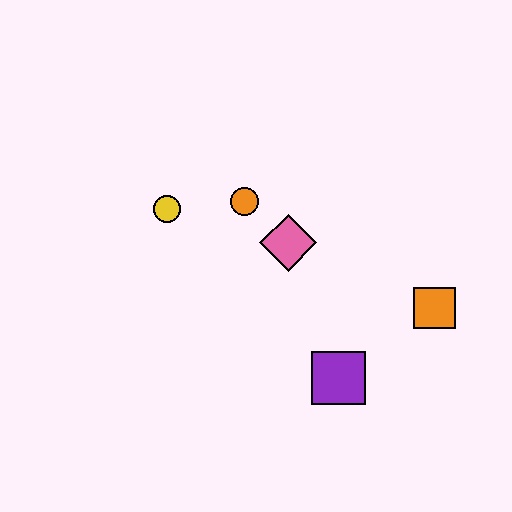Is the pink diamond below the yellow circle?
Yes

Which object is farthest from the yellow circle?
The orange square is farthest from the yellow circle.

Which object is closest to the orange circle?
The pink diamond is closest to the orange circle.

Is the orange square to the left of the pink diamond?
No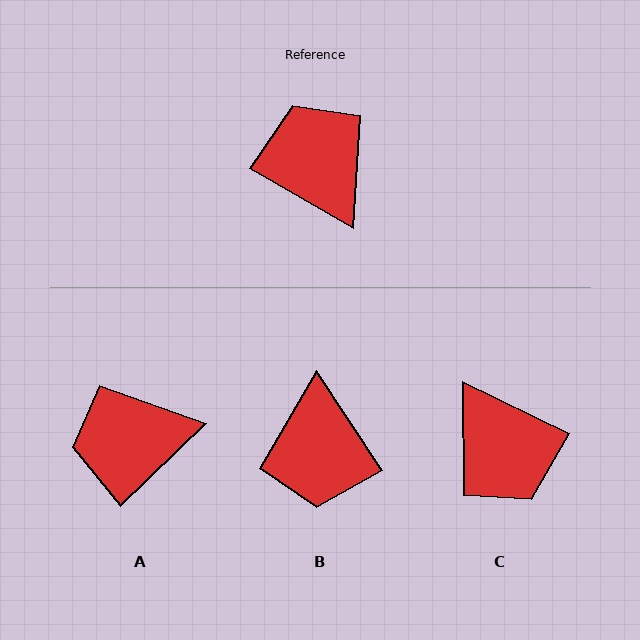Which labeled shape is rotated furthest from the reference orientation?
C, about 176 degrees away.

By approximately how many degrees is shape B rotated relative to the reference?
Approximately 154 degrees counter-clockwise.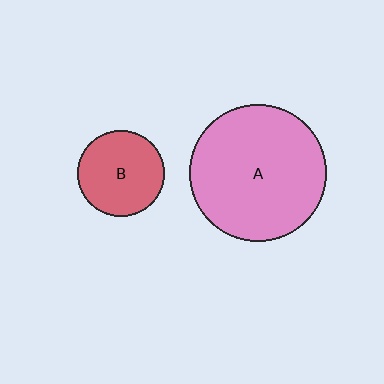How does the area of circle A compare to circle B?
Approximately 2.5 times.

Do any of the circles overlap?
No, none of the circles overlap.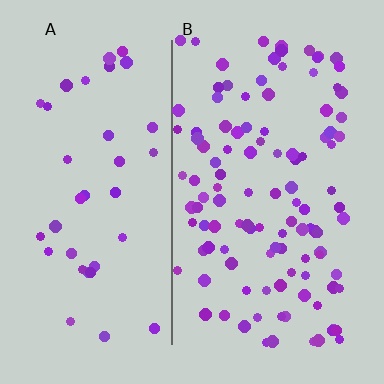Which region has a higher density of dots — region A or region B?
B (the right).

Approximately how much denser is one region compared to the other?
Approximately 3.0× — region B over region A.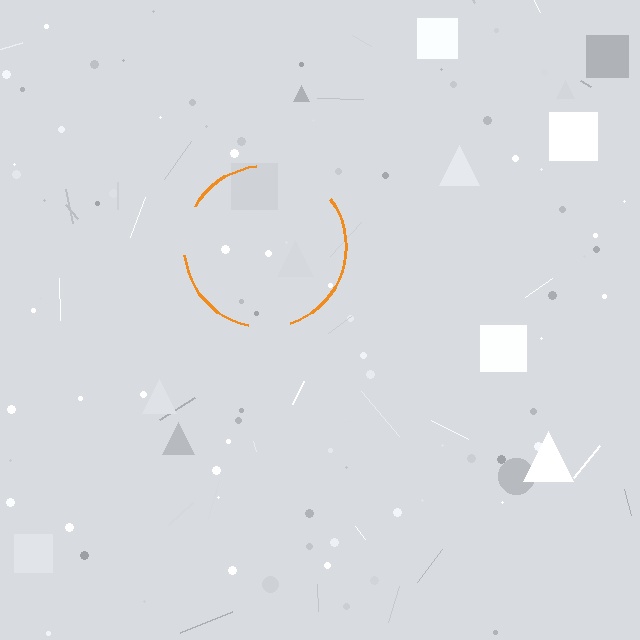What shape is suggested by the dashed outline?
The dashed outline suggests a circle.